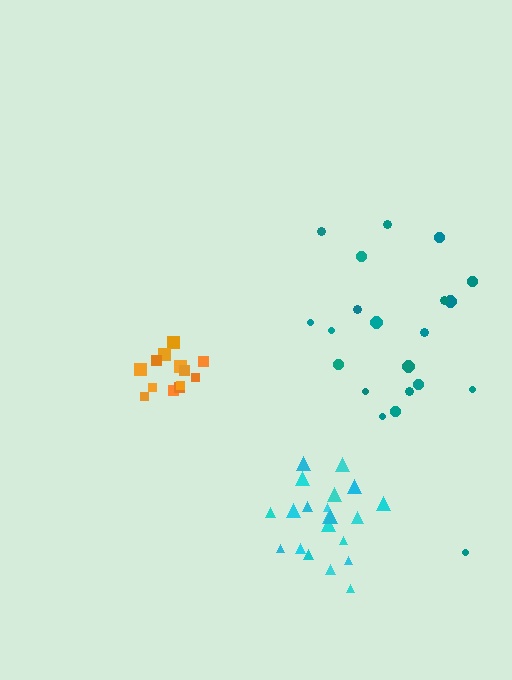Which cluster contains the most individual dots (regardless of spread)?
Teal (22).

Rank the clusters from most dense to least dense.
orange, cyan, teal.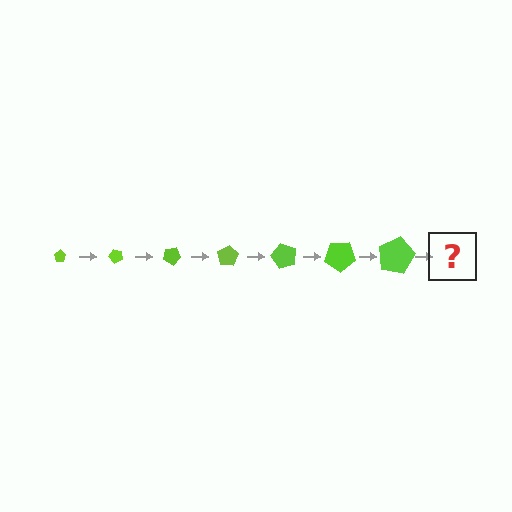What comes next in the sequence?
The next element should be a pentagon, larger than the previous one and rotated 350 degrees from the start.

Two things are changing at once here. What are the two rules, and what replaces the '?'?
The two rules are that the pentagon grows larger each step and it rotates 50 degrees each step. The '?' should be a pentagon, larger than the previous one and rotated 350 degrees from the start.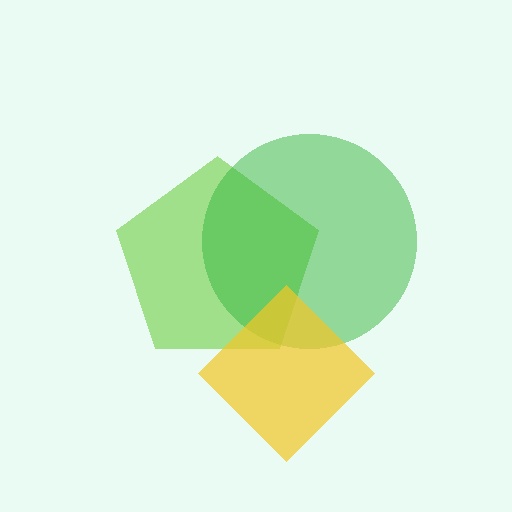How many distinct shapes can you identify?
There are 3 distinct shapes: a lime pentagon, a green circle, a yellow diamond.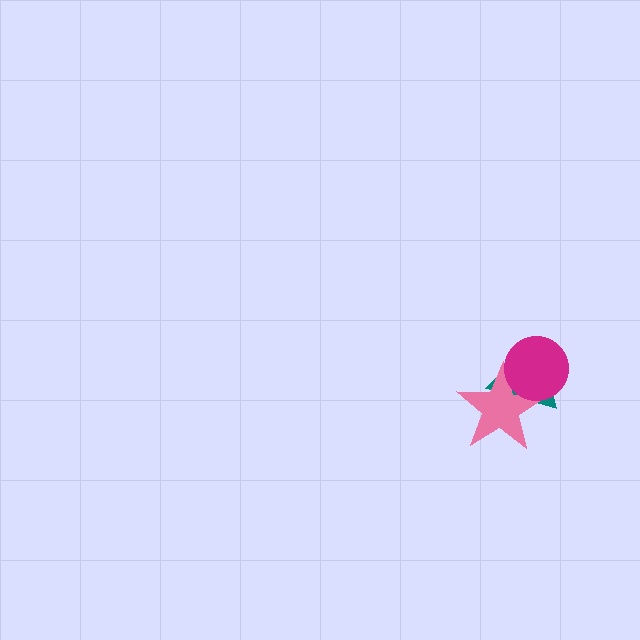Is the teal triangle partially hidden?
Yes, it is partially covered by another shape.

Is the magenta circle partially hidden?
No, no other shape covers it.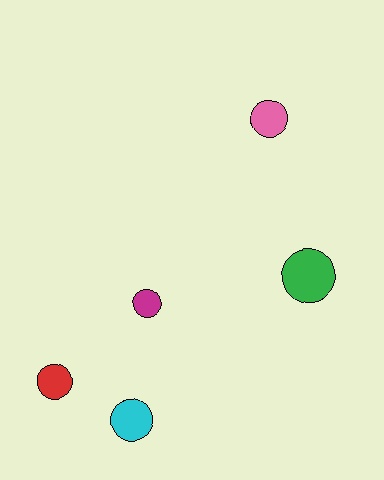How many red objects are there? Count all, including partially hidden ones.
There is 1 red object.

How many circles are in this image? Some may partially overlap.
There are 5 circles.